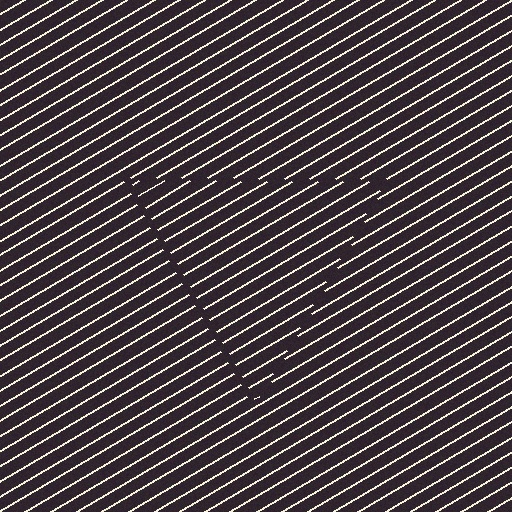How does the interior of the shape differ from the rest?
The interior of the shape contains the same grating, shifted by half a period — the contour is defined by the phase discontinuity where line-ends from the inner and outer gratings abut.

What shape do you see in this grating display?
An illusory triangle. The interior of the shape contains the same grating, shifted by half a period — the contour is defined by the phase discontinuity where line-ends from the inner and outer gratings abut.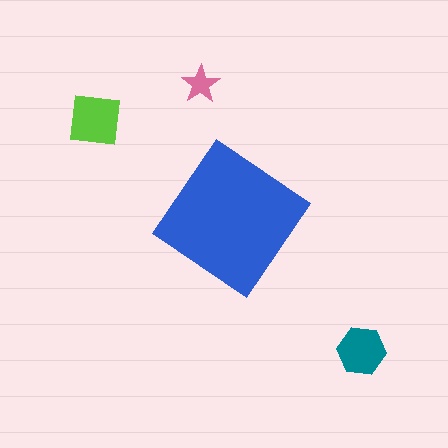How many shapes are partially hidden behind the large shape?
0 shapes are partially hidden.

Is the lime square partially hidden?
No, the lime square is fully visible.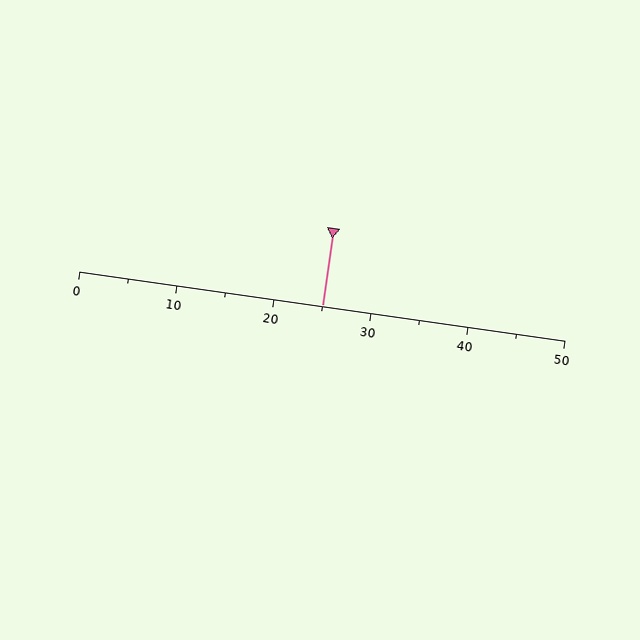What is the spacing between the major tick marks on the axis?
The major ticks are spaced 10 apart.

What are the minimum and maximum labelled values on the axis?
The axis runs from 0 to 50.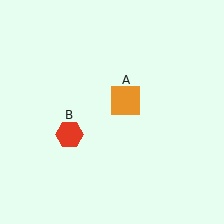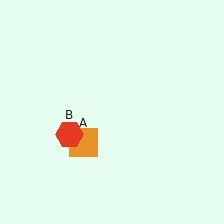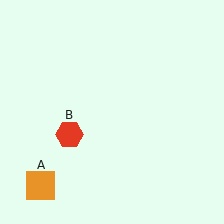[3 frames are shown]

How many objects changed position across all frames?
1 object changed position: orange square (object A).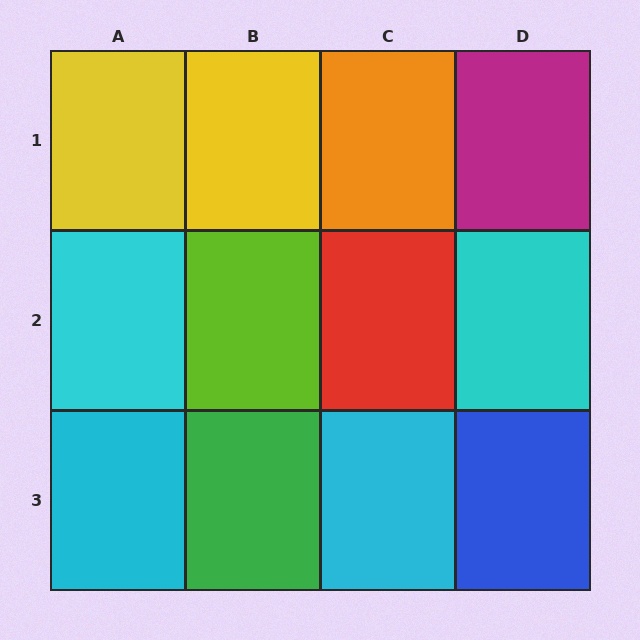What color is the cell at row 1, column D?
Magenta.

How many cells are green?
1 cell is green.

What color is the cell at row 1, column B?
Yellow.